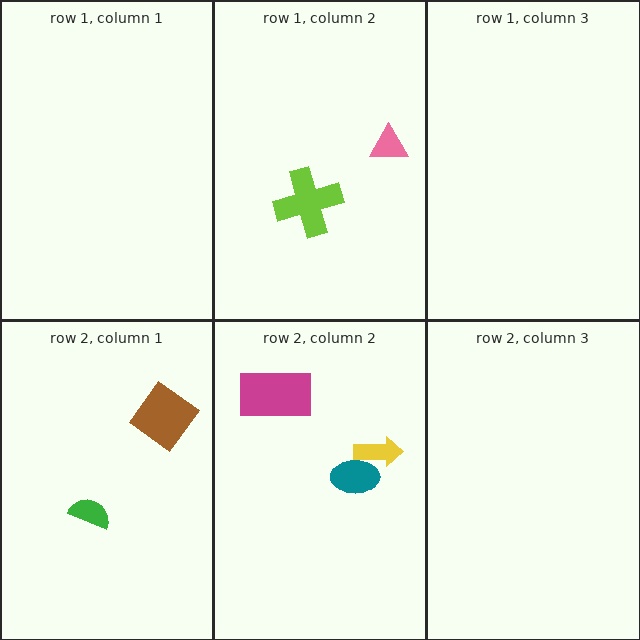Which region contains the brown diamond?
The row 2, column 1 region.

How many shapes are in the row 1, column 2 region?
2.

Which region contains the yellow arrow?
The row 2, column 2 region.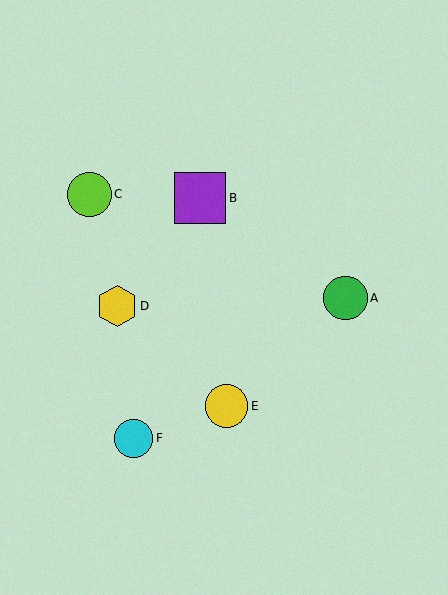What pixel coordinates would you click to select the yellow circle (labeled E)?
Click at (226, 406) to select the yellow circle E.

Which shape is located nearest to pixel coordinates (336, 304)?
The green circle (labeled A) at (345, 298) is nearest to that location.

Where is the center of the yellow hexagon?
The center of the yellow hexagon is at (117, 306).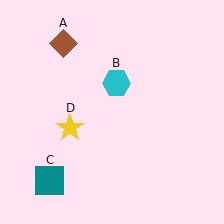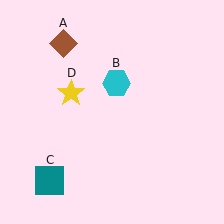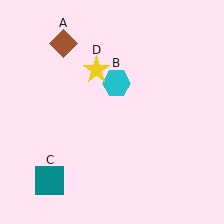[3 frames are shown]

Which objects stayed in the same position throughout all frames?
Brown diamond (object A) and cyan hexagon (object B) and teal square (object C) remained stationary.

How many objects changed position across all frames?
1 object changed position: yellow star (object D).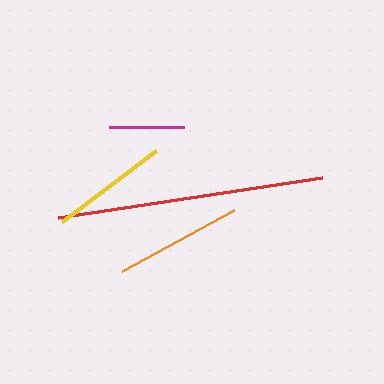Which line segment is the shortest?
The magenta line is the shortest at approximately 75 pixels.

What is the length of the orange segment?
The orange segment is approximately 128 pixels long.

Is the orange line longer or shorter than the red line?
The red line is longer than the orange line.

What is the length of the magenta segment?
The magenta segment is approximately 75 pixels long.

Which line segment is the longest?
The red line is the longest at approximately 267 pixels.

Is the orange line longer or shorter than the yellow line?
The orange line is longer than the yellow line.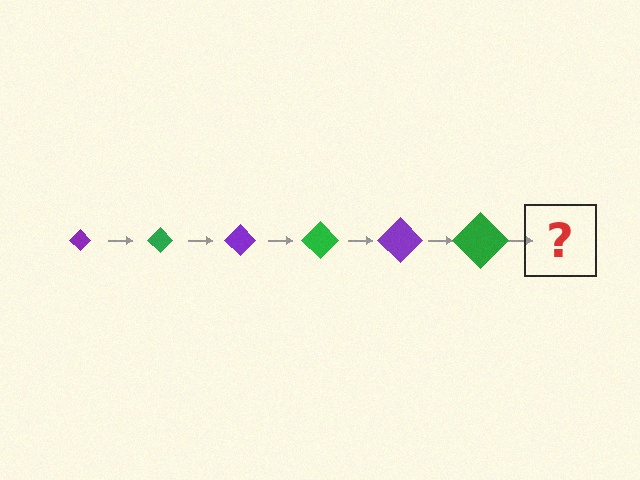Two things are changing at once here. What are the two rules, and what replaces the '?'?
The two rules are that the diamond grows larger each step and the color cycles through purple and green. The '?' should be a purple diamond, larger than the previous one.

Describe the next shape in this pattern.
It should be a purple diamond, larger than the previous one.